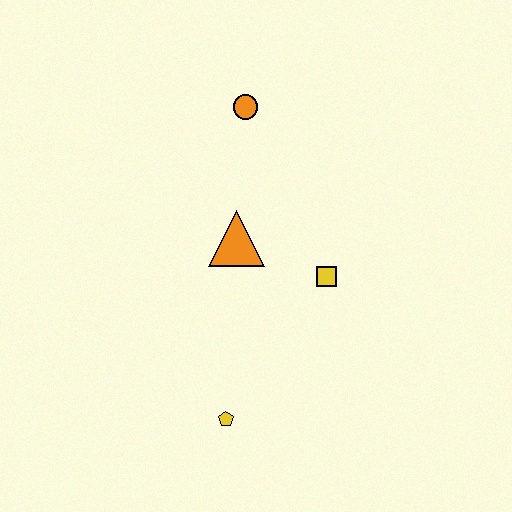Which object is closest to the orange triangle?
The yellow square is closest to the orange triangle.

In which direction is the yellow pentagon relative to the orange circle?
The yellow pentagon is below the orange circle.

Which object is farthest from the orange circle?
The yellow pentagon is farthest from the orange circle.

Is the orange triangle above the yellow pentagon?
Yes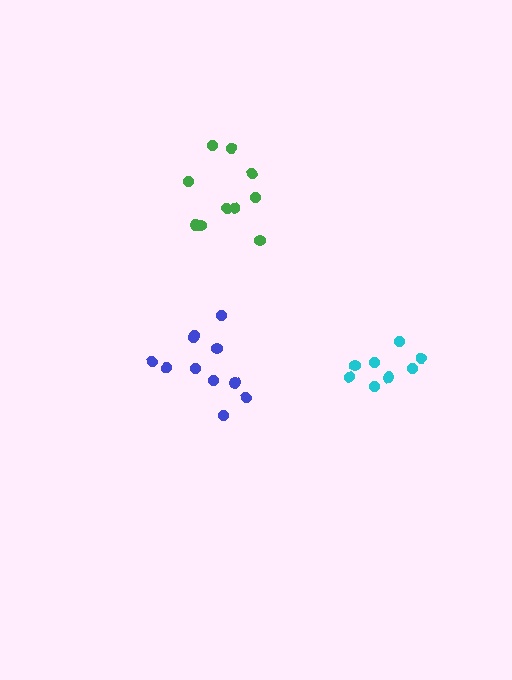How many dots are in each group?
Group 1: 10 dots, Group 2: 11 dots, Group 3: 8 dots (29 total).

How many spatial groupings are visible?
There are 3 spatial groupings.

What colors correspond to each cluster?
The clusters are colored: green, blue, cyan.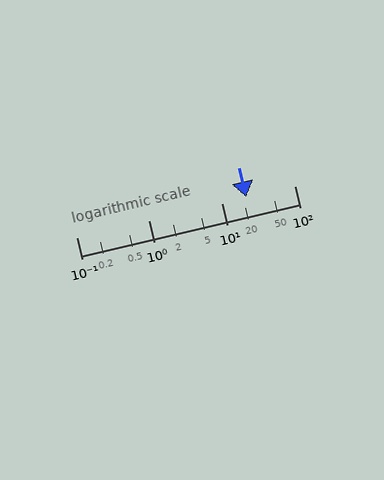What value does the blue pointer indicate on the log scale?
The pointer indicates approximately 22.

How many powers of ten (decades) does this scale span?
The scale spans 3 decades, from 0.1 to 100.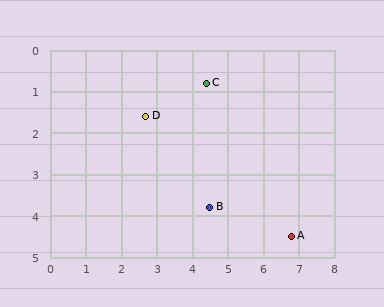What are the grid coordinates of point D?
Point D is at approximately (2.7, 1.6).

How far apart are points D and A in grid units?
Points D and A are about 5.0 grid units apart.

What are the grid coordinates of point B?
Point B is at approximately (4.5, 3.8).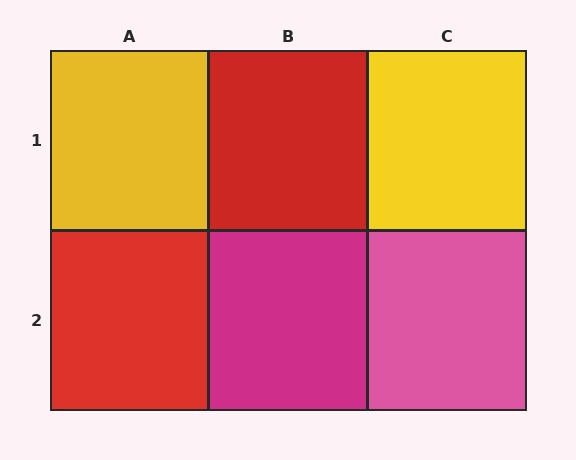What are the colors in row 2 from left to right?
Red, magenta, pink.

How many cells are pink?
1 cell is pink.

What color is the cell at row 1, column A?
Yellow.